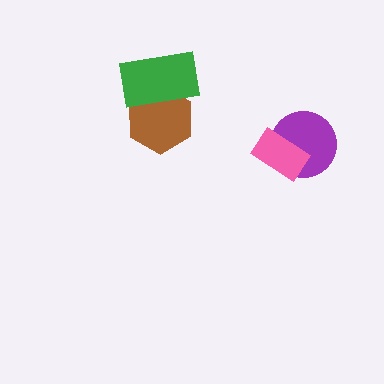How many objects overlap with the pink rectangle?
1 object overlaps with the pink rectangle.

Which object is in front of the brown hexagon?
The green rectangle is in front of the brown hexagon.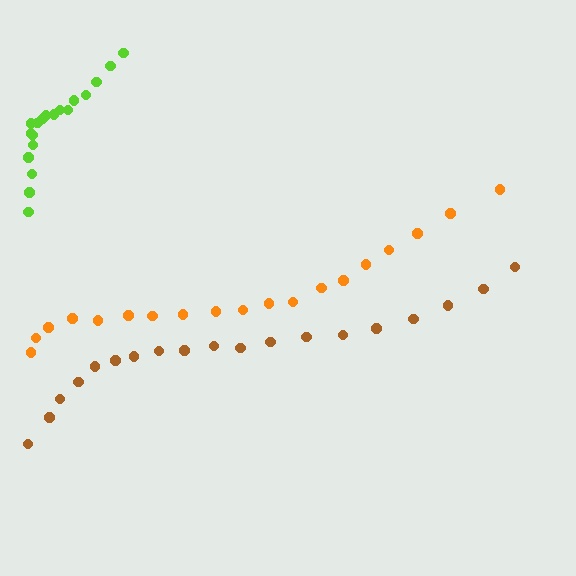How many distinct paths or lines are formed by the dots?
There are 3 distinct paths.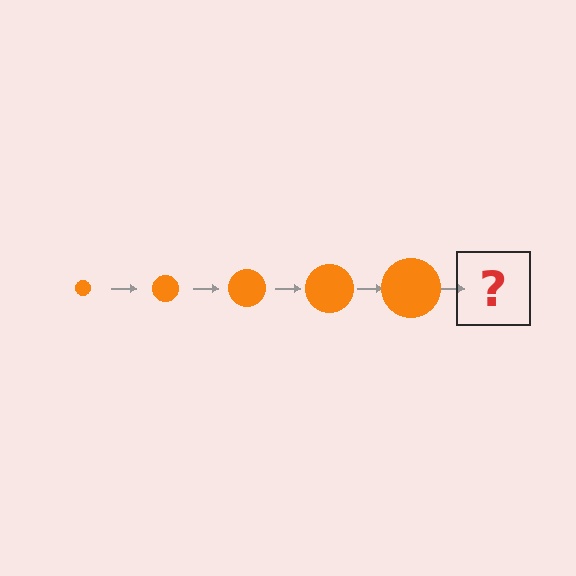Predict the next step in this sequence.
The next step is an orange circle, larger than the previous one.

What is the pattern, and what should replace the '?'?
The pattern is that the circle gets progressively larger each step. The '?' should be an orange circle, larger than the previous one.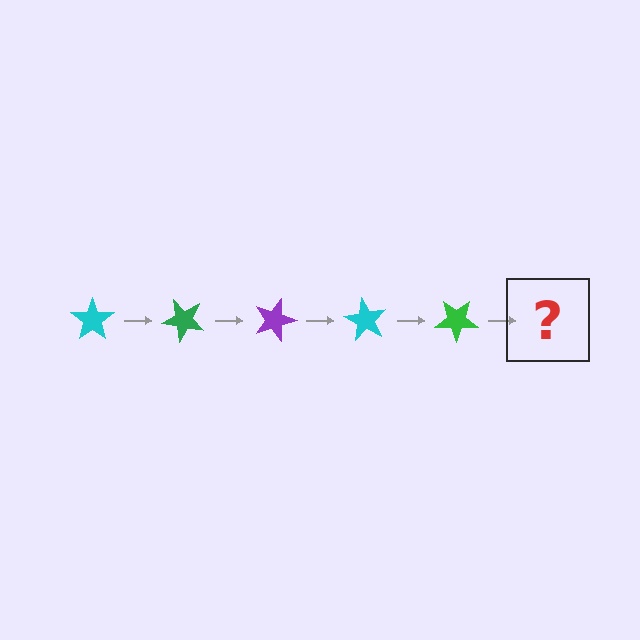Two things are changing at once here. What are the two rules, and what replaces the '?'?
The two rules are that it rotates 45 degrees each step and the color cycles through cyan, green, and purple. The '?' should be a purple star, rotated 225 degrees from the start.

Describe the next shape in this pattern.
It should be a purple star, rotated 225 degrees from the start.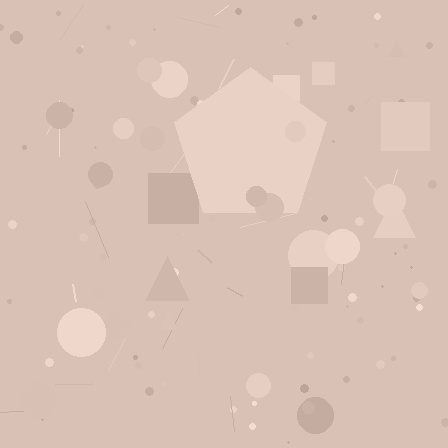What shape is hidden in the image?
A pentagon is hidden in the image.